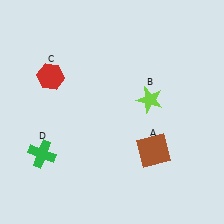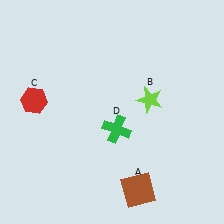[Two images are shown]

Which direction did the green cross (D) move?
The green cross (D) moved right.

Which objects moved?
The objects that moved are: the brown square (A), the red hexagon (C), the green cross (D).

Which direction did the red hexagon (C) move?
The red hexagon (C) moved down.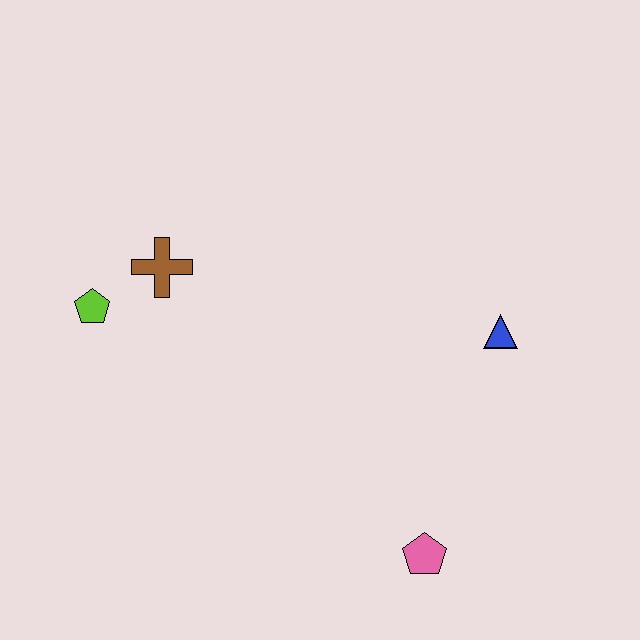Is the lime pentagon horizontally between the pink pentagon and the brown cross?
No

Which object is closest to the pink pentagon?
The blue triangle is closest to the pink pentagon.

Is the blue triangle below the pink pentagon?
No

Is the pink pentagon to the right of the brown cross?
Yes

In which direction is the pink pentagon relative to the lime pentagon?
The pink pentagon is to the right of the lime pentagon.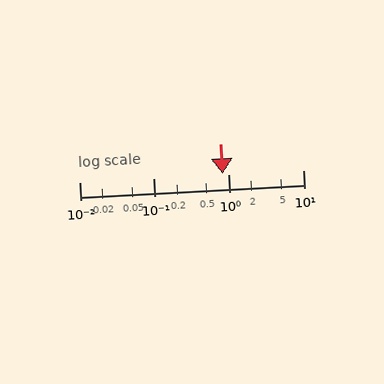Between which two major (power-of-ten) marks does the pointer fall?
The pointer is between 0.1 and 1.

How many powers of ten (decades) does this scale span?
The scale spans 3 decades, from 0.01 to 10.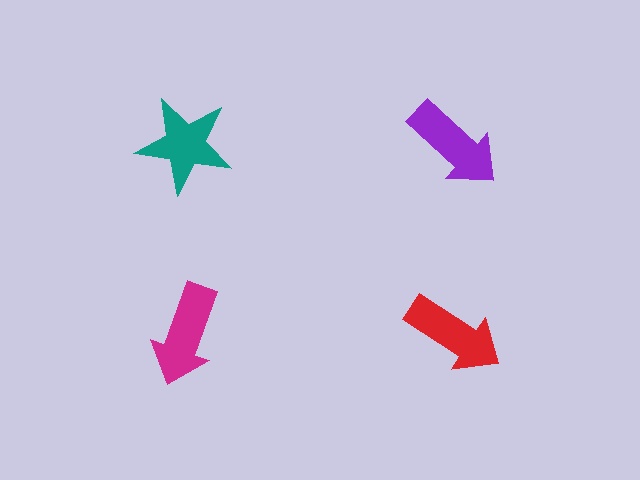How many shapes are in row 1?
2 shapes.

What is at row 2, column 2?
A red arrow.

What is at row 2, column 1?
A magenta arrow.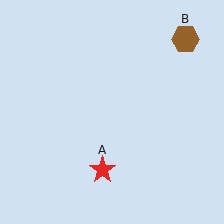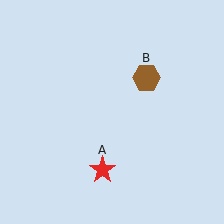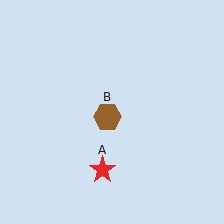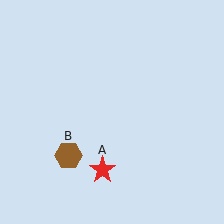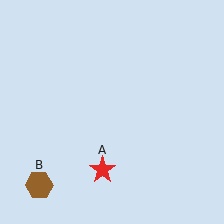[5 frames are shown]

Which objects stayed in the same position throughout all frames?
Red star (object A) remained stationary.